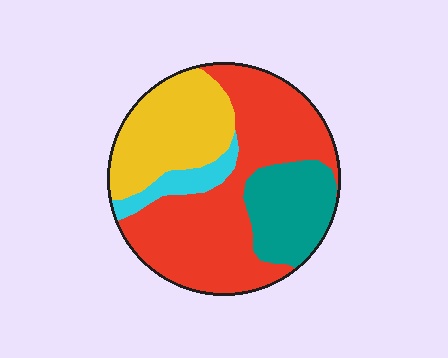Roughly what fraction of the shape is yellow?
Yellow takes up about one quarter (1/4) of the shape.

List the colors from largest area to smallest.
From largest to smallest: red, yellow, teal, cyan.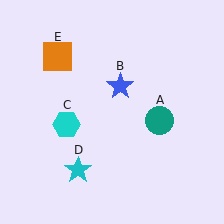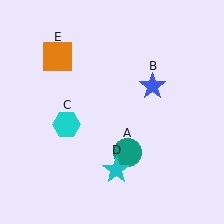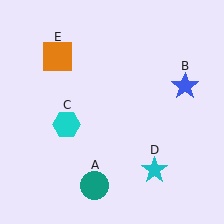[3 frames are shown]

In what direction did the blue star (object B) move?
The blue star (object B) moved right.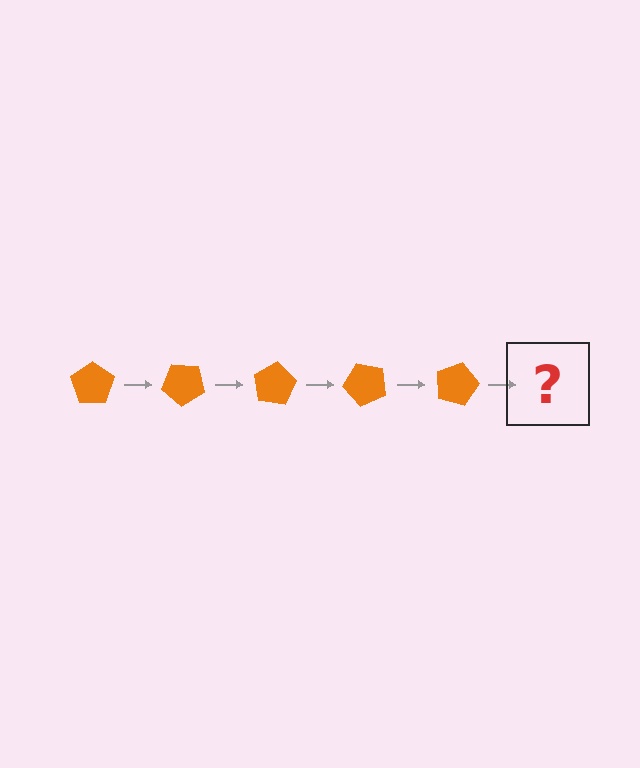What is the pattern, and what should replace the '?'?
The pattern is that the pentagon rotates 40 degrees each step. The '?' should be an orange pentagon rotated 200 degrees.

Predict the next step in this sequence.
The next step is an orange pentagon rotated 200 degrees.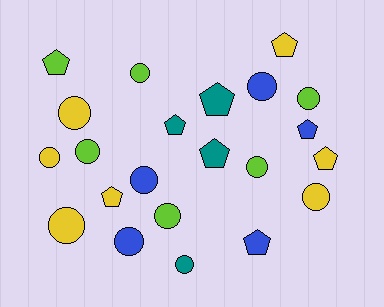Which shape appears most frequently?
Circle, with 13 objects.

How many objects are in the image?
There are 22 objects.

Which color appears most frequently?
Yellow, with 7 objects.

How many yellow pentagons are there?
There are 3 yellow pentagons.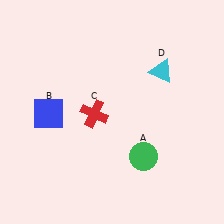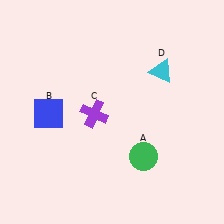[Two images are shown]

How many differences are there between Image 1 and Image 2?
There is 1 difference between the two images.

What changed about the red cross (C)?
In Image 1, C is red. In Image 2, it changed to purple.